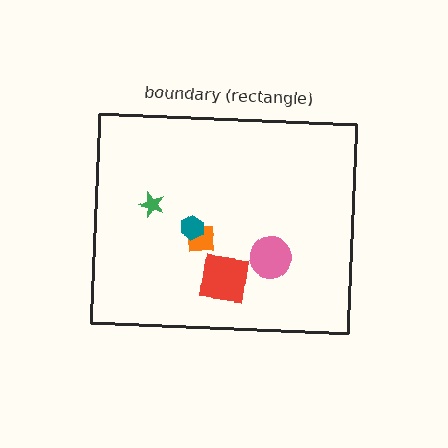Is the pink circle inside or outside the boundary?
Inside.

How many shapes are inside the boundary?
5 inside, 0 outside.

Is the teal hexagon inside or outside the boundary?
Inside.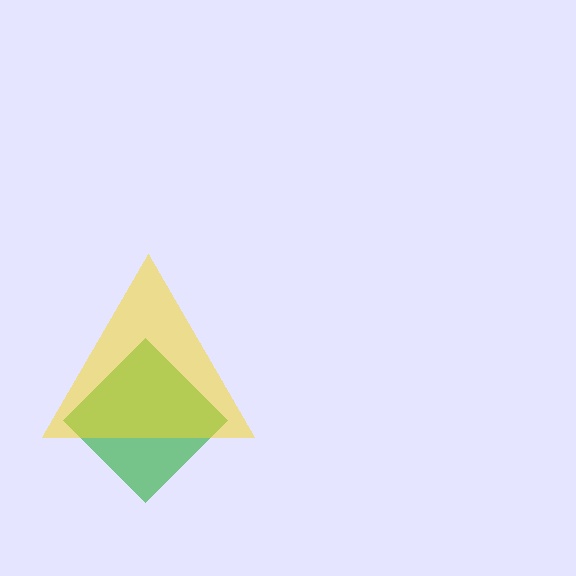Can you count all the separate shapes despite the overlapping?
Yes, there are 2 separate shapes.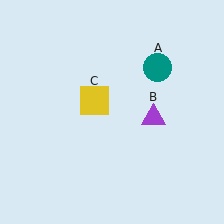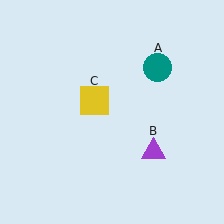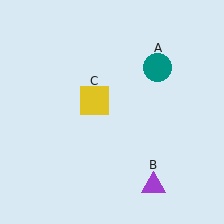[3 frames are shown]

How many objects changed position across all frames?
1 object changed position: purple triangle (object B).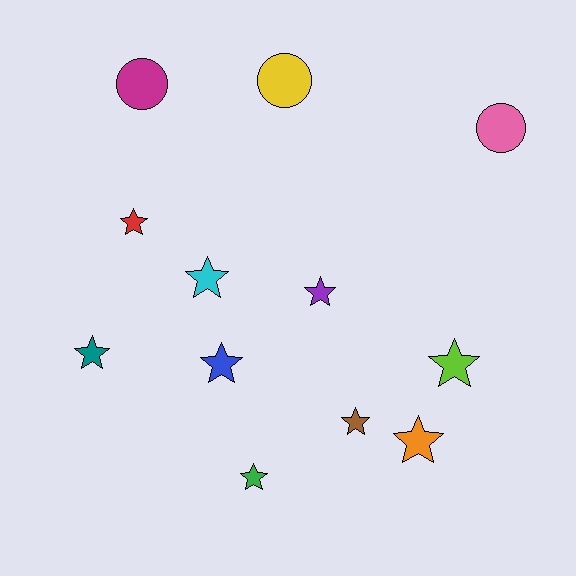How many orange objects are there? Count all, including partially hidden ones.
There is 1 orange object.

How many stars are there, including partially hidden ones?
There are 9 stars.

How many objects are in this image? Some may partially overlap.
There are 12 objects.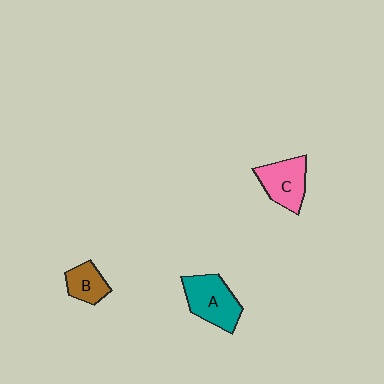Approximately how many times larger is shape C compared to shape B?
Approximately 1.5 times.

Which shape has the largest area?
Shape A (teal).